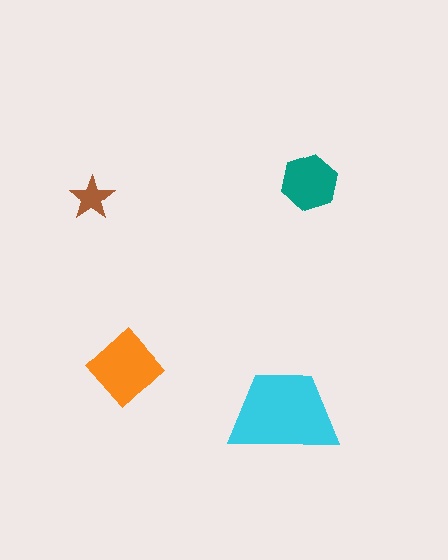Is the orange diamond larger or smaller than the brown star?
Larger.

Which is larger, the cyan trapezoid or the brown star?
The cyan trapezoid.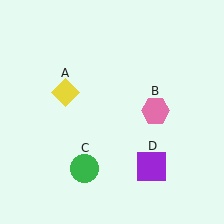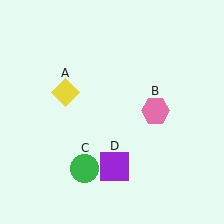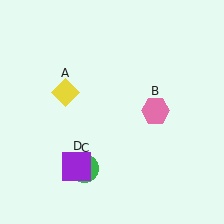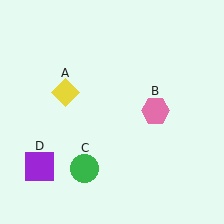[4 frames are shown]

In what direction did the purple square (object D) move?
The purple square (object D) moved left.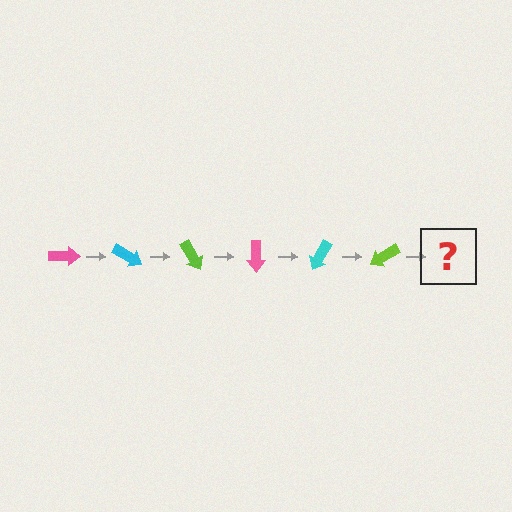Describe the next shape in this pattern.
It should be a pink arrow, rotated 180 degrees from the start.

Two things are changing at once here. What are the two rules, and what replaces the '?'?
The two rules are that it rotates 30 degrees each step and the color cycles through pink, cyan, and lime. The '?' should be a pink arrow, rotated 180 degrees from the start.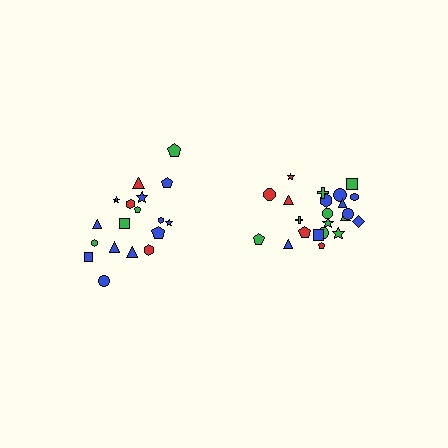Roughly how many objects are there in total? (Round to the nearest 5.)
Roughly 40 objects in total.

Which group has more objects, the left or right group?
The right group.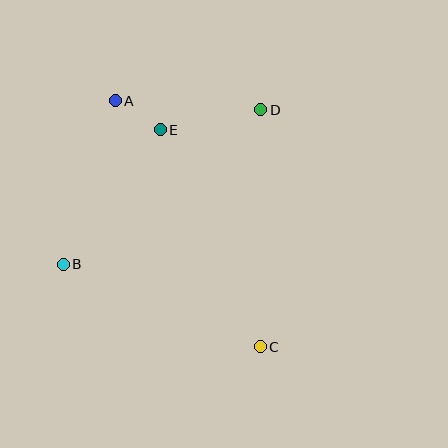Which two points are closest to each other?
Points A and E are closest to each other.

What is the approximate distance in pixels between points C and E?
The distance between C and E is approximately 239 pixels.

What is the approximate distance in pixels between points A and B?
The distance between A and B is approximately 172 pixels.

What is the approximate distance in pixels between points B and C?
The distance between B and C is approximately 214 pixels.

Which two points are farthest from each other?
Points A and C are farthest from each other.